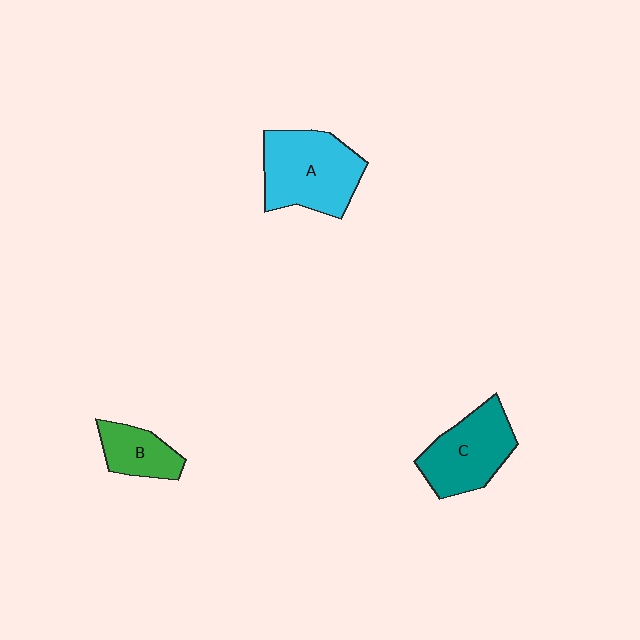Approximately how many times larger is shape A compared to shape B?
Approximately 2.0 times.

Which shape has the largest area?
Shape A (cyan).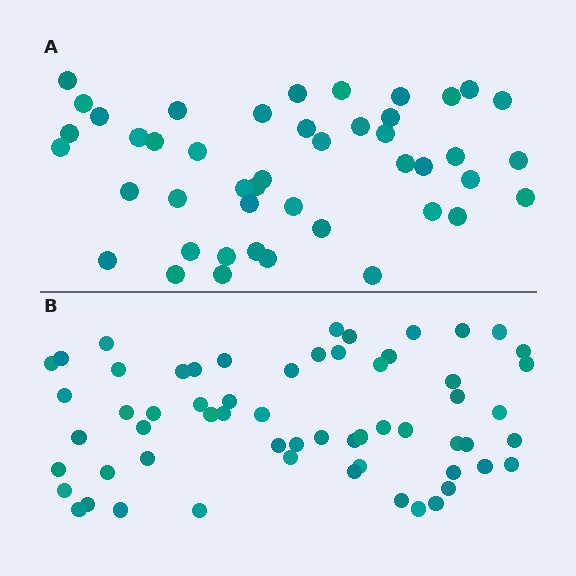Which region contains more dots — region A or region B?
Region B (the bottom region) has more dots.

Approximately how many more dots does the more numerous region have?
Region B has approximately 15 more dots than region A.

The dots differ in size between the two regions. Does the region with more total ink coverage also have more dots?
No. Region A has more total ink coverage because its dots are larger, but region B actually contains more individual dots. Total area can be misleading — the number of items is what matters here.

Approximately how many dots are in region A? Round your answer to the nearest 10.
About 40 dots. (The exact count is 45, which rounds to 40.)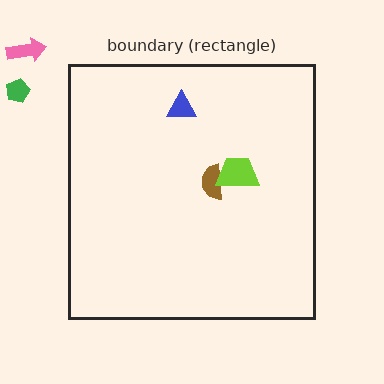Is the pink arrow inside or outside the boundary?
Outside.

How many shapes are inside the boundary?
3 inside, 2 outside.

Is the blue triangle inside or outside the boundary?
Inside.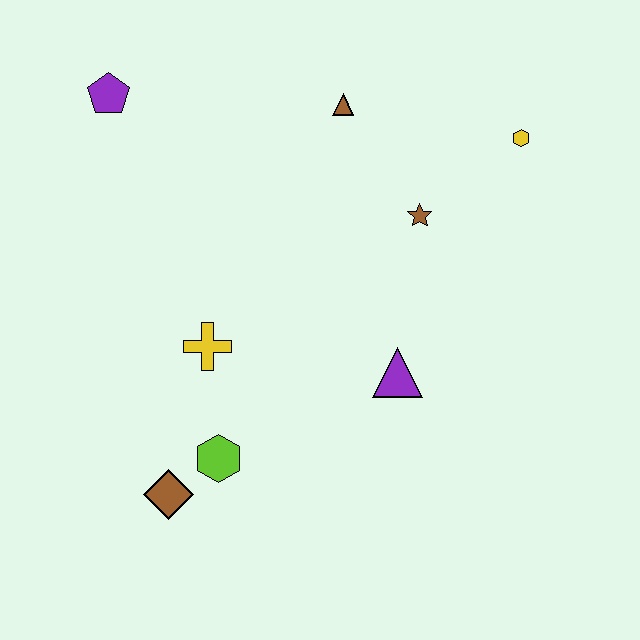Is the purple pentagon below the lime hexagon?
No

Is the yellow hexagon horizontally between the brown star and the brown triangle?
No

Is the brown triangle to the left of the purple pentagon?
No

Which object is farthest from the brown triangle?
The brown diamond is farthest from the brown triangle.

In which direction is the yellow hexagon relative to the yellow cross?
The yellow hexagon is to the right of the yellow cross.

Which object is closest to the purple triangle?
The brown star is closest to the purple triangle.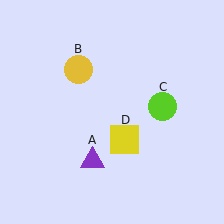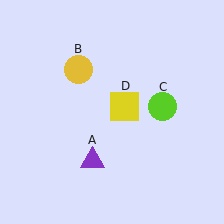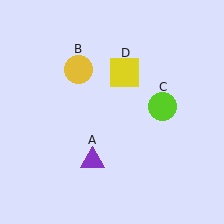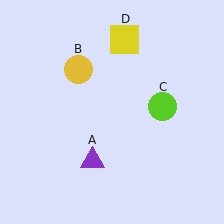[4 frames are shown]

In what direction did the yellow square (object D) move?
The yellow square (object D) moved up.